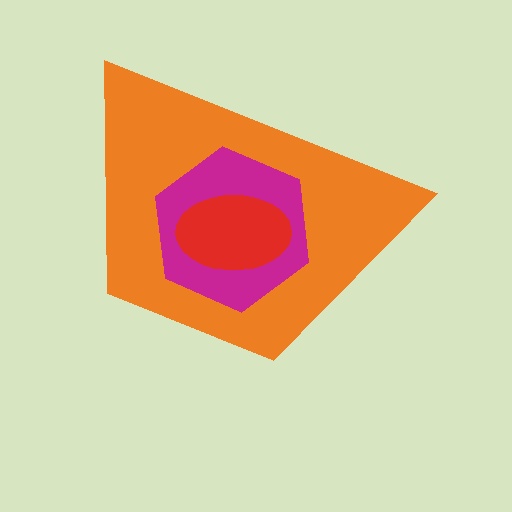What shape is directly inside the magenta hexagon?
The red ellipse.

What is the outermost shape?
The orange trapezoid.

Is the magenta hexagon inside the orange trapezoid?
Yes.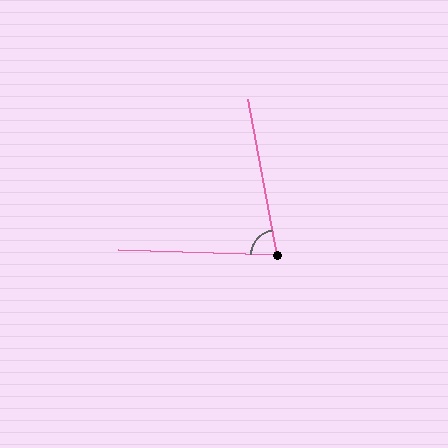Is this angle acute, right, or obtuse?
It is acute.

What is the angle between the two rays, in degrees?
Approximately 78 degrees.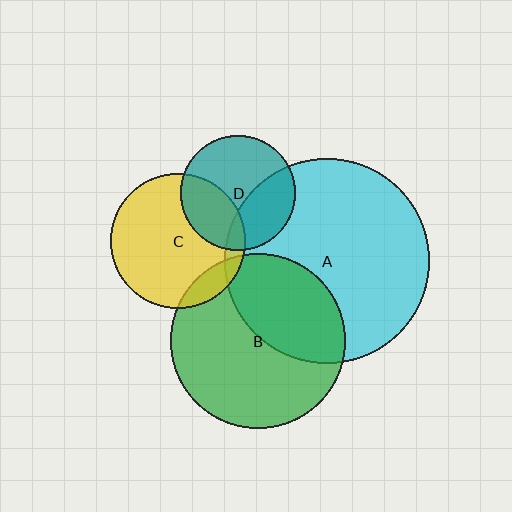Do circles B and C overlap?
Yes.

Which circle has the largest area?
Circle A (cyan).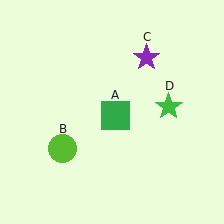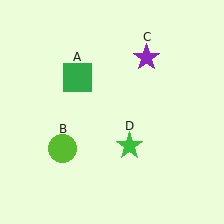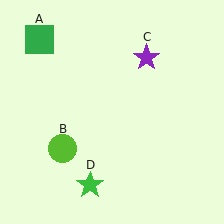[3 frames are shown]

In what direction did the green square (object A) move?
The green square (object A) moved up and to the left.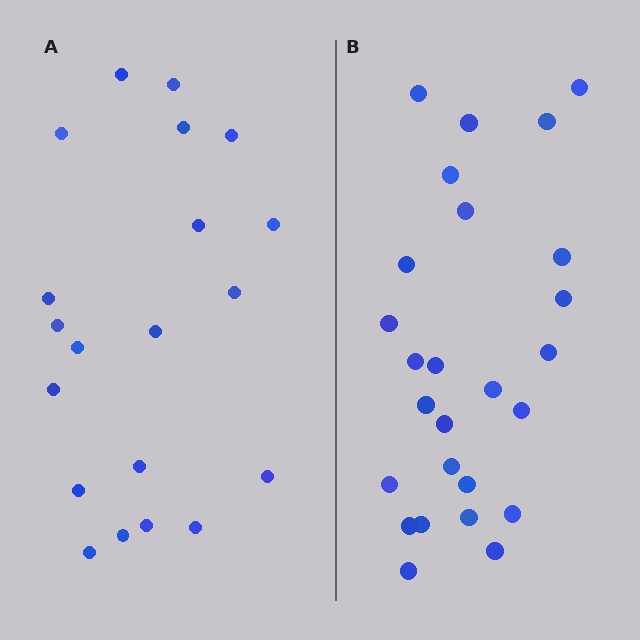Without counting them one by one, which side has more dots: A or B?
Region B (the right region) has more dots.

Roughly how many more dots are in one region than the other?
Region B has about 6 more dots than region A.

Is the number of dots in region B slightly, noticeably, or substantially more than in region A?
Region B has noticeably more, but not dramatically so. The ratio is roughly 1.3 to 1.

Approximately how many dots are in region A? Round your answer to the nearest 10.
About 20 dots.